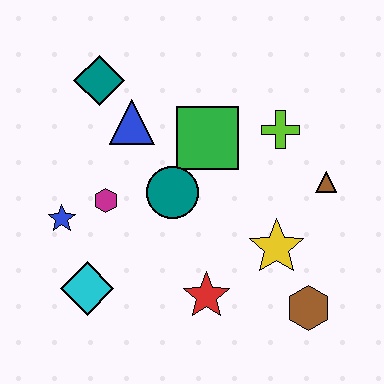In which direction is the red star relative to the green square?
The red star is below the green square.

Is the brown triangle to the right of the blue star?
Yes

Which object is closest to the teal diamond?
The blue triangle is closest to the teal diamond.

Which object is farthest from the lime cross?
The cyan diamond is farthest from the lime cross.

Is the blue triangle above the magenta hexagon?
Yes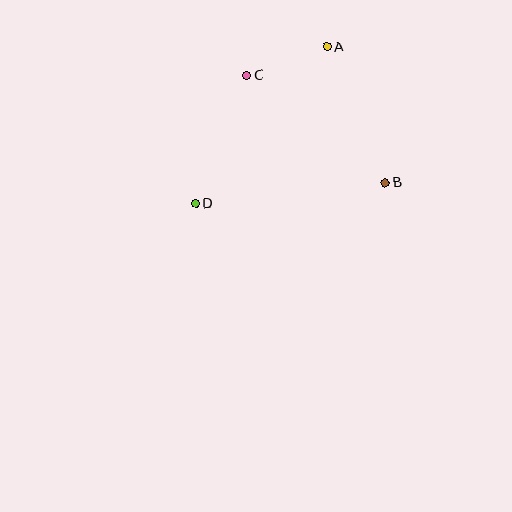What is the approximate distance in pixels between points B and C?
The distance between B and C is approximately 175 pixels.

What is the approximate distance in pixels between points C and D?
The distance between C and D is approximately 138 pixels.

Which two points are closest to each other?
Points A and C are closest to each other.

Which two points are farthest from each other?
Points A and D are farthest from each other.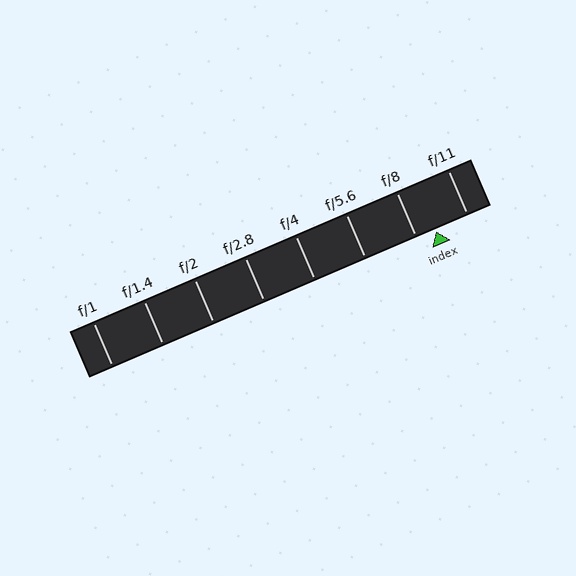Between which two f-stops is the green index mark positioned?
The index mark is between f/8 and f/11.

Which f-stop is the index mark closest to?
The index mark is closest to f/8.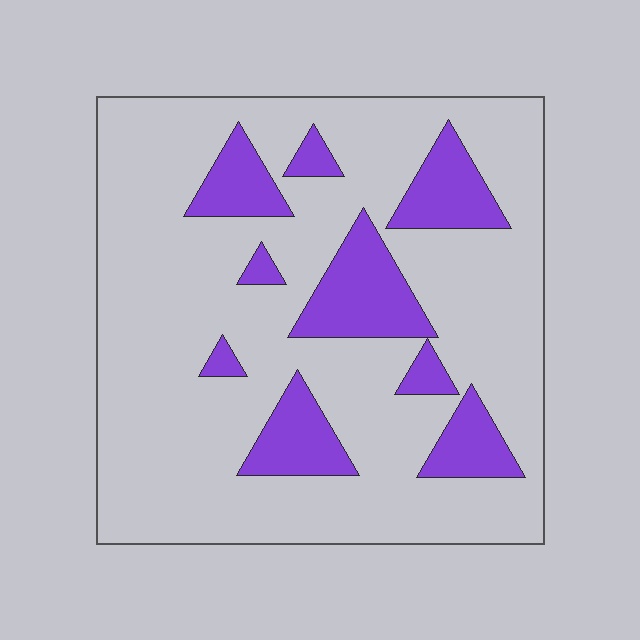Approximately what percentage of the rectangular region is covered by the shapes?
Approximately 20%.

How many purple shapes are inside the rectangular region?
9.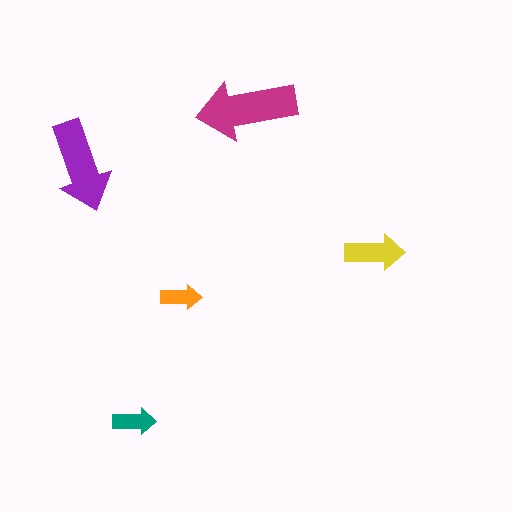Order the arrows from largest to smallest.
the magenta one, the purple one, the yellow one, the teal one, the orange one.